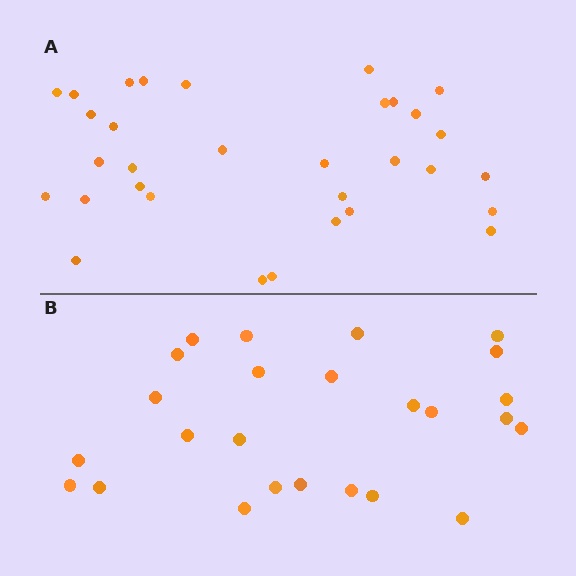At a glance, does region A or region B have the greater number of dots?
Region A (the top region) has more dots.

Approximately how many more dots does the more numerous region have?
Region A has roughly 8 or so more dots than region B.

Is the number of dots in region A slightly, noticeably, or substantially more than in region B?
Region A has noticeably more, but not dramatically so. The ratio is roughly 1.3 to 1.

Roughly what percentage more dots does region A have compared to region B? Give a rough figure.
About 30% more.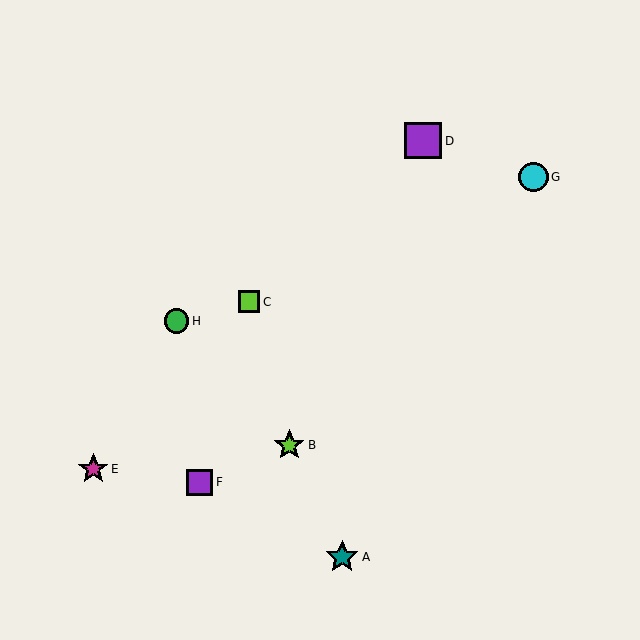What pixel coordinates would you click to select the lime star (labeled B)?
Click at (289, 445) to select the lime star B.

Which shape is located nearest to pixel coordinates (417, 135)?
The purple square (labeled D) at (423, 141) is nearest to that location.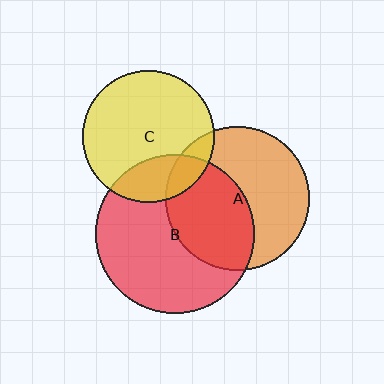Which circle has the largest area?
Circle B (red).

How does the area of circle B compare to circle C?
Approximately 1.5 times.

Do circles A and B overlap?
Yes.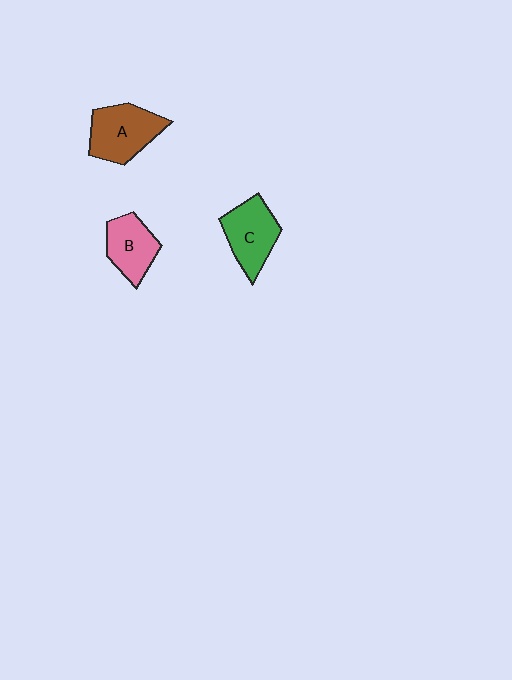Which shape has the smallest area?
Shape B (pink).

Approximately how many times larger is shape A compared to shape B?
Approximately 1.3 times.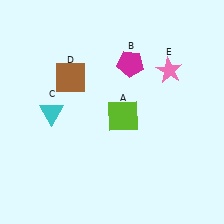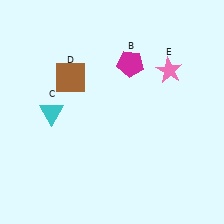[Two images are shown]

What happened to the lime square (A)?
The lime square (A) was removed in Image 2. It was in the bottom-right area of Image 1.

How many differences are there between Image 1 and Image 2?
There is 1 difference between the two images.